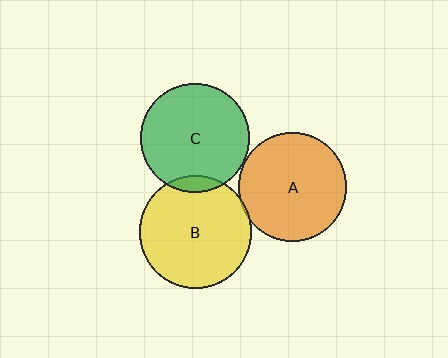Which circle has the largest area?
Circle B (yellow).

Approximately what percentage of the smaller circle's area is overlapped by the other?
Approximately 5%.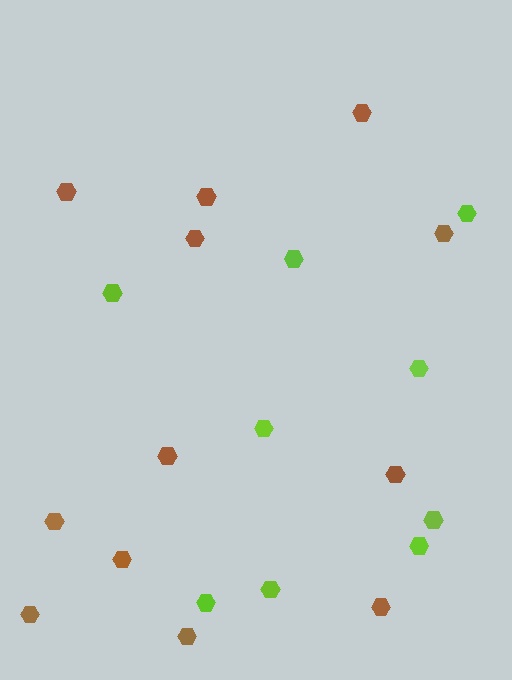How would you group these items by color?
There are 2 groups: one group of lime hexagons (9) and one group of brown hexagons (12).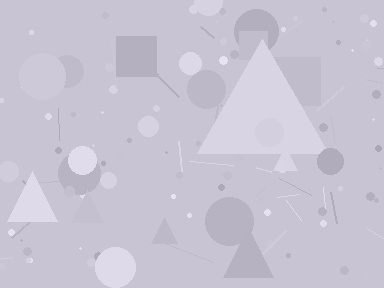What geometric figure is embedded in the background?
A triangle is embedded in the background.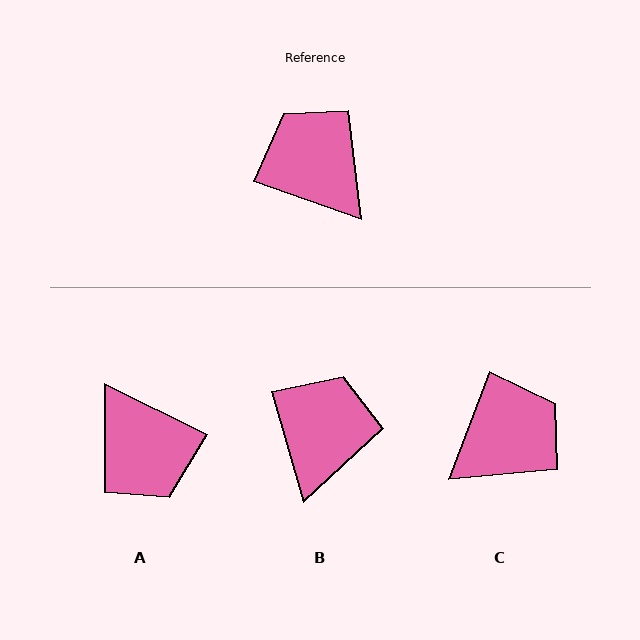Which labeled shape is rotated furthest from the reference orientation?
A, about 173 degrees away.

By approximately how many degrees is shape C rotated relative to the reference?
Approximately 91 degrees clockwise.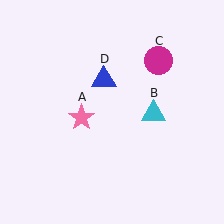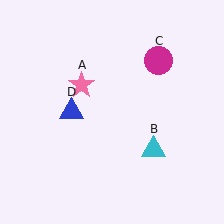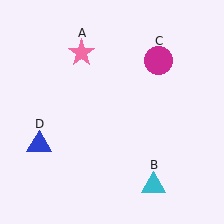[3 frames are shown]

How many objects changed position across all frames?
3 objects changed position: pink star (object A), cyan triangle (object B), blue triangle (object D).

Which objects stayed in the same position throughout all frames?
Magenta circle (object C) remained stationary.